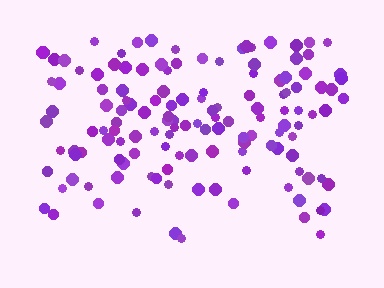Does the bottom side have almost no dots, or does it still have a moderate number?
Still a moderate number, just noticeably fewer than the top.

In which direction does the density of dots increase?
From bottom to top, with the top side densest.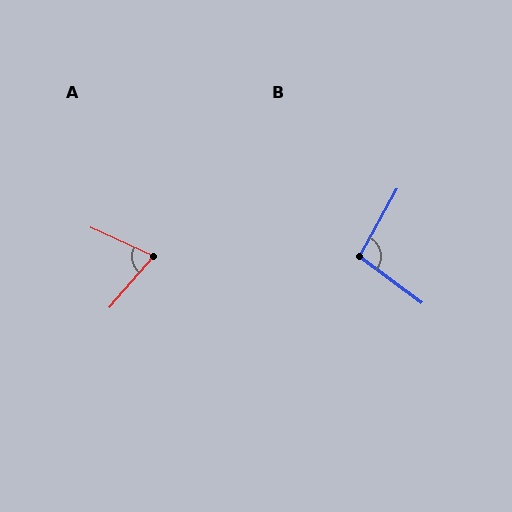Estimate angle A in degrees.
Approximately 74 degrees.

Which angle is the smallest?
A, at approximately 74 degrees.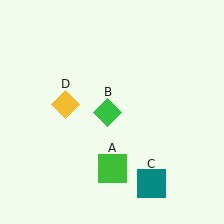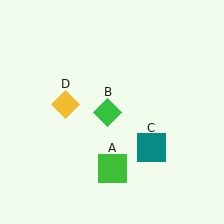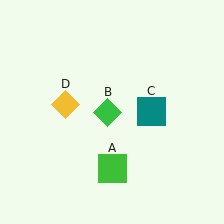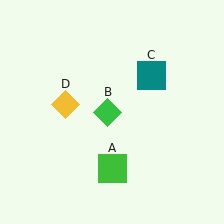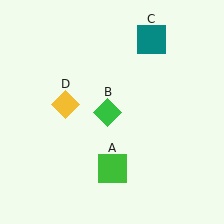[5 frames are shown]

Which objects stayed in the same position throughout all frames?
Green square (object A) and green diamond (object B) and yellow diamond (object D) remained stationary.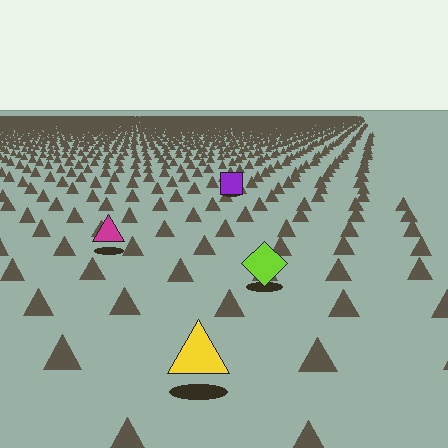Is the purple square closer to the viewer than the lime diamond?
No. The lime diamond is closer — you can tell from the texture gradient: the ground texture is coarser near it.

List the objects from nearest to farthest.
From nearest to farthest: the yellow triangle, the lime diamond, the magenta triangle, the purple square.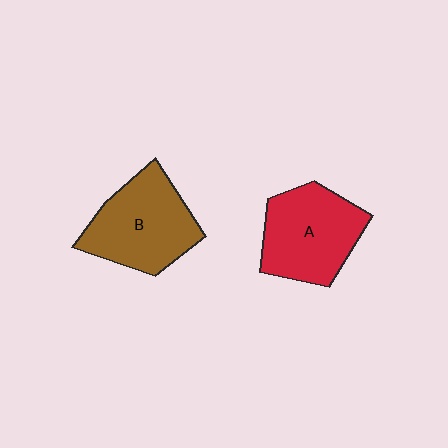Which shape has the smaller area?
Shape A (red).